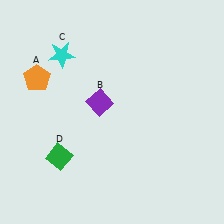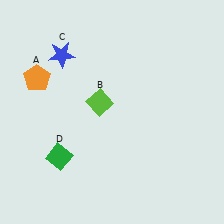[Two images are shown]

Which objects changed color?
B changed from purple to lime. C changed from cyan to blue.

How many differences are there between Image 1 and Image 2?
There are 2 differences between the two images.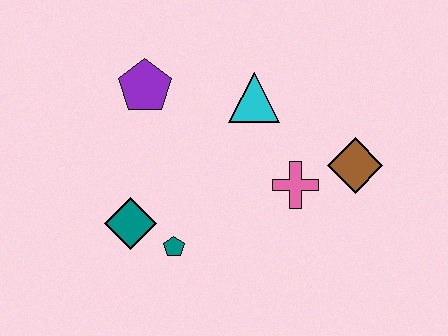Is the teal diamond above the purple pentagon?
No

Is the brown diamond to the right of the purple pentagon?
Yes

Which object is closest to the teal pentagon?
The teal diamond is closest to the teal pentagon.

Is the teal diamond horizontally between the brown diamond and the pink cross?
No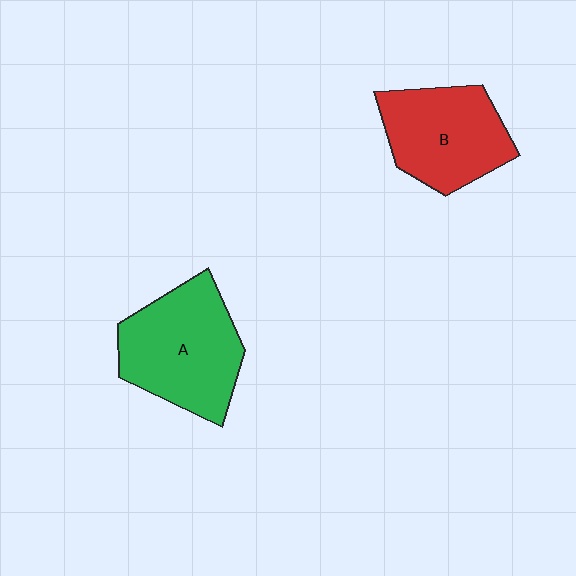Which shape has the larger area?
Shape A (green).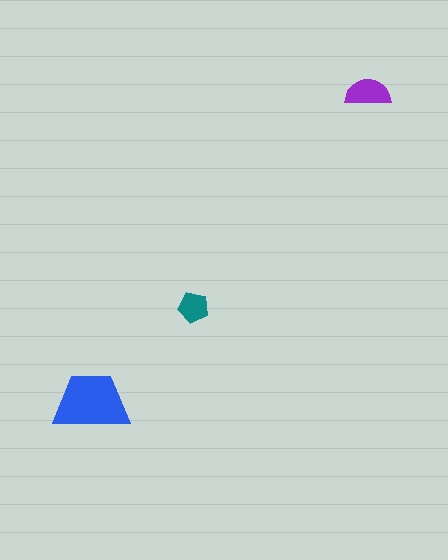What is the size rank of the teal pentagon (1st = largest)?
3rd.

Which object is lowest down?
The blue trapezoid is bottommost.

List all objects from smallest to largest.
The teal pentagon, the purple semicircle, the blue trapezoid.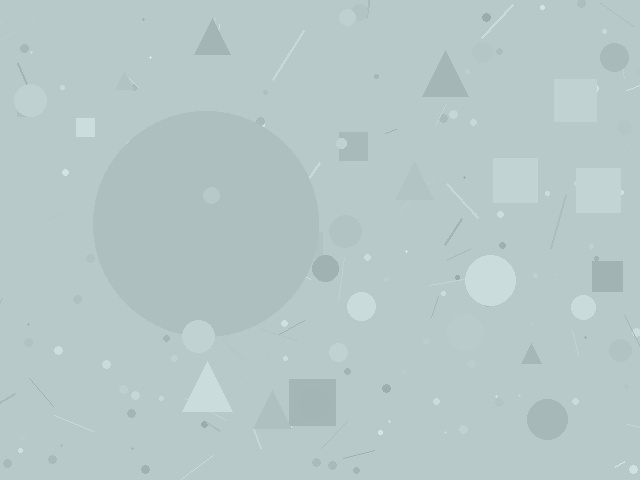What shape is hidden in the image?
A circle is hidden in the image.